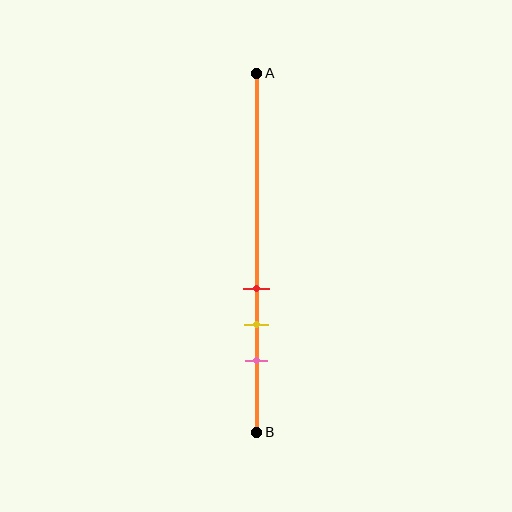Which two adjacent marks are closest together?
The red and yellow marks are the closest adjacent pair.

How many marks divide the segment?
There are 3 marks dividing the segment.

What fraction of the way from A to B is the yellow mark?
The yellow mark is approximately 70% (0.7) of the way from A to B.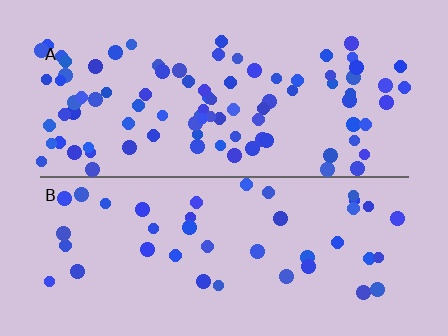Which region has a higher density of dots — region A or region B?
A (the top).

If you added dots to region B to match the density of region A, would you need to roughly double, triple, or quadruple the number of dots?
Approximately double.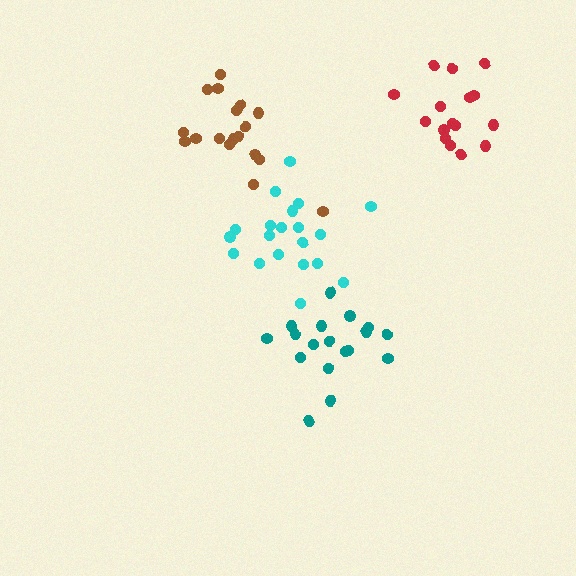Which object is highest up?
The red cluster is topmost.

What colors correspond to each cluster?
The clusters are colored: brown, teal, cyan, red.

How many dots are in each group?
Group 1: 18 dots, Group 2: 18 dots, Group 3: 20 dots, Group 4: 16 dots (72 total).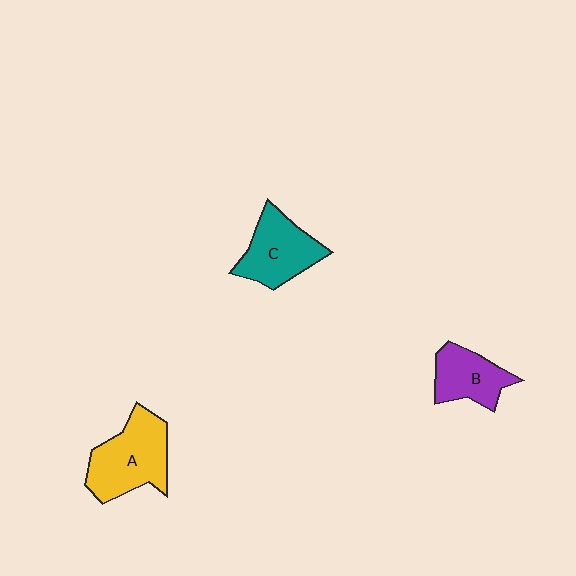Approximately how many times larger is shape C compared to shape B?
Approximately 1.2 times.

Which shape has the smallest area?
Shape B (purple).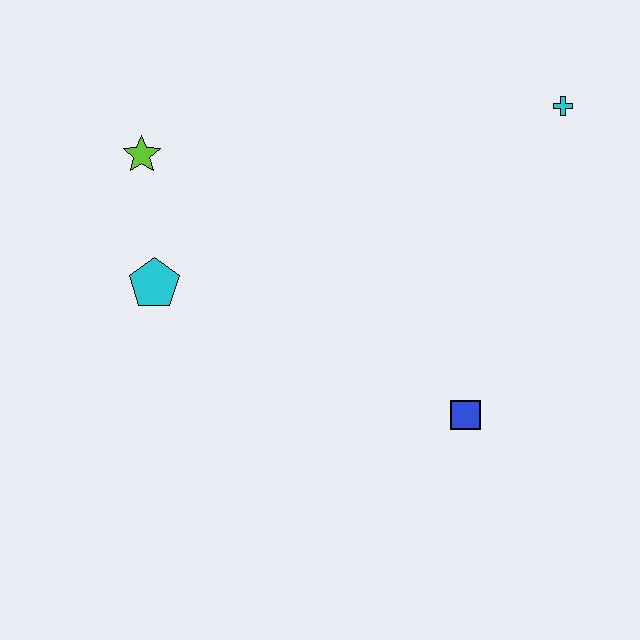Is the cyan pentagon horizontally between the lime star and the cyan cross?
Yes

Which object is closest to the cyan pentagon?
The lime star is closest to the cyan pentagon.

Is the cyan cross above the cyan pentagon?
Yes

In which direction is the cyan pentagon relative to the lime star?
The cyan pentagon is below the lime star.